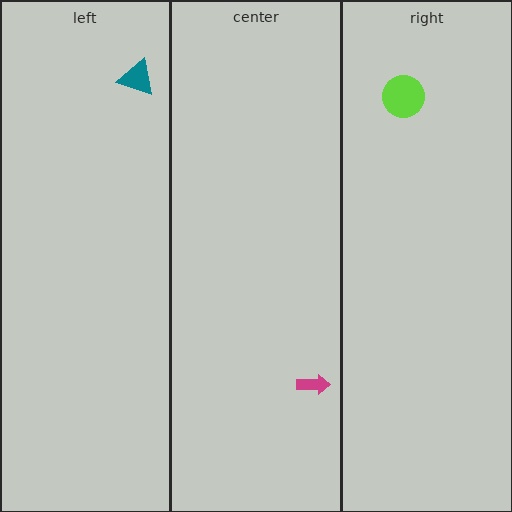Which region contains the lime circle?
The right region.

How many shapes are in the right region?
1.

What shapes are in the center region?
The magenta arrow.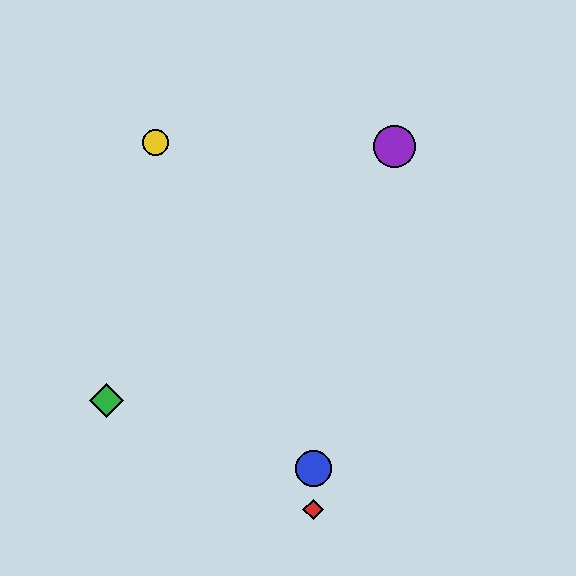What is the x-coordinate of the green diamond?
The green diamond is at x≈106.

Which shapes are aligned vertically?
The red diamond, the blue circle are aligned vertically.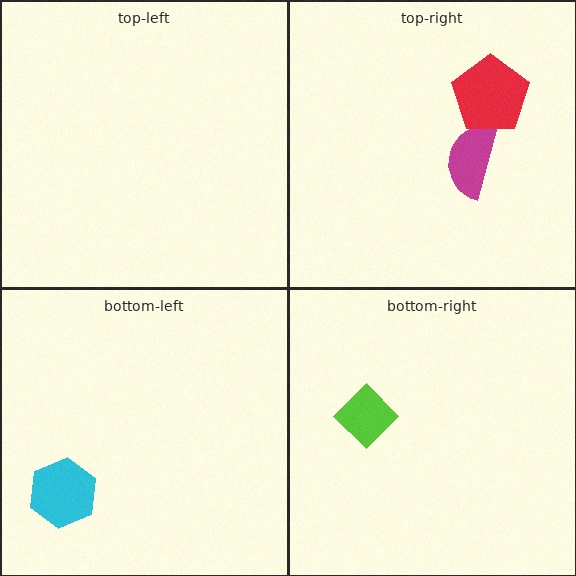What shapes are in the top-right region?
The magenta semicircle, the red pentagon.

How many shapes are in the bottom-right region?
1.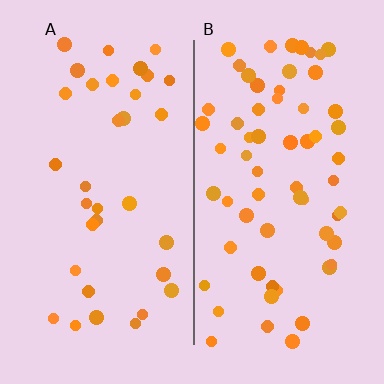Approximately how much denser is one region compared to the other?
Approximately 1.8× — region B over region A.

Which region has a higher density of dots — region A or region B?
B (the right).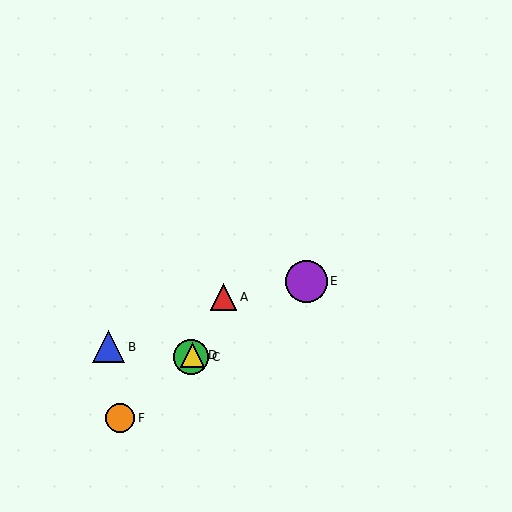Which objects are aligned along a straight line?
Objects A, C, D are aligned along a straight line.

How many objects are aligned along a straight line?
3 objects (A, C, D) are aligned along a straight line.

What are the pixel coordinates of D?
Object D is at (193, 355).